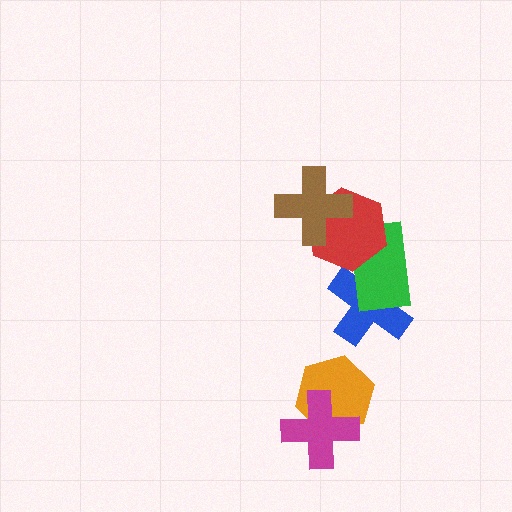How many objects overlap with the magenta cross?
1 object overlaps with the magenta cross.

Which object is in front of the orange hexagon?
The magenta cross is in front of the orange hexagon.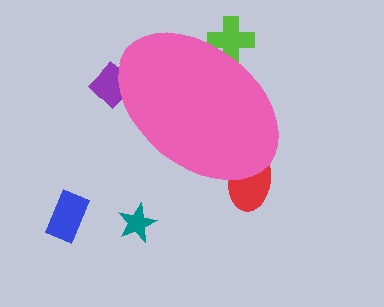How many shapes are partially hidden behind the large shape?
3 shapes are partially hidden.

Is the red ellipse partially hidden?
Yes, the red ellipse is partially hidden behind the pink ellipse.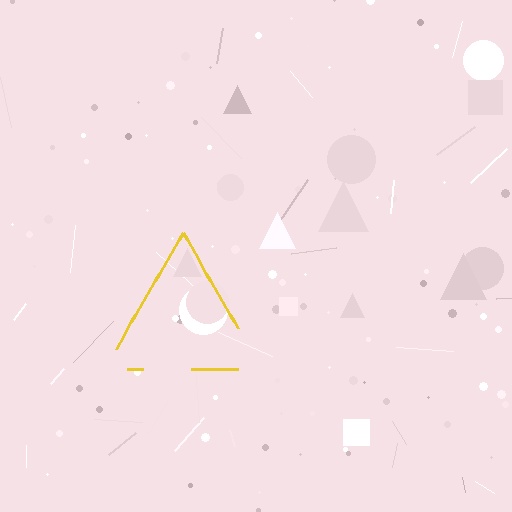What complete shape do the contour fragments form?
The contour fragments form a triangle.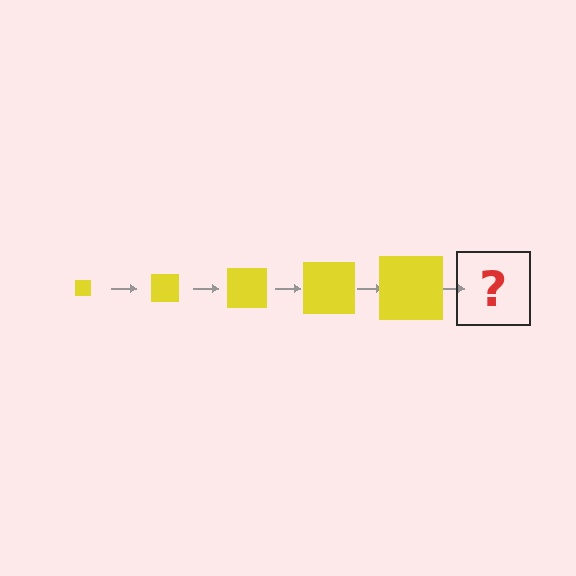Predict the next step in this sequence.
The next step is a yellow square, larger than the previous one.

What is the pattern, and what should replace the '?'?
The pattern is that the square gets progressively larger each step. The '?' should be a yellow square, larger than the previous one.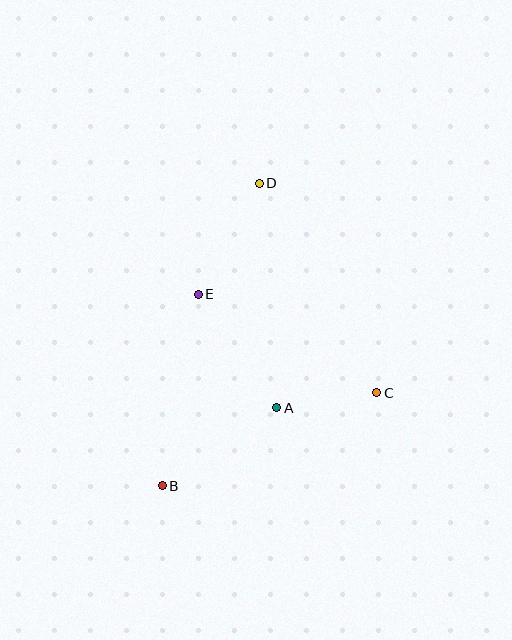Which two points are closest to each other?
Points A and C are closest to each other.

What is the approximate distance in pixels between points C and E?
The distance between C and E is approximately 204 pixels.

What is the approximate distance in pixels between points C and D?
The distance between C and D is approximately 241 pixels.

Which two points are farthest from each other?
Points B and D are farthest from each other.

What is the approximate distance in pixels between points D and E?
The distance between D and E is approximately 127 pixels.